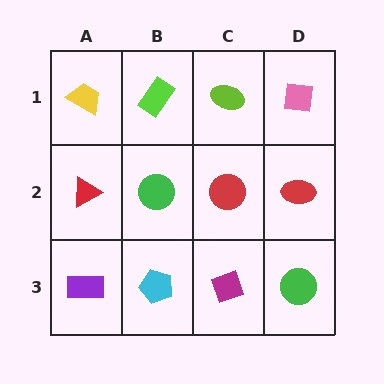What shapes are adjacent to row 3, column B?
A green circle (row 2, column B), a purple rectangle (row 3, column A), a magenta diamond (row 3, column C).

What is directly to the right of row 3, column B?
A magenta diamond.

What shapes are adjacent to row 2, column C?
A lime ellipse (row 1, column C), a magenta diamond (row 3, column C), a green circle (row 2, column B), a red ellipse (row 2, column D).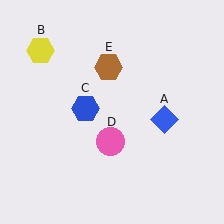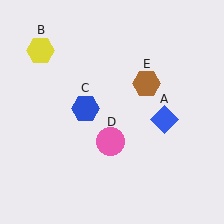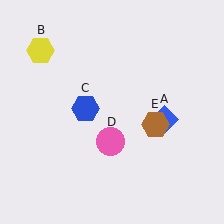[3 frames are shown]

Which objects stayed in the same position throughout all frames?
Blue diamond (object A) and yellow hexagon (object B) and blue hexagon (object C) and pink circle (object D) remained stationary.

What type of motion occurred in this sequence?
The brown hexagon (object E) rotated clockwise around the center of the scene.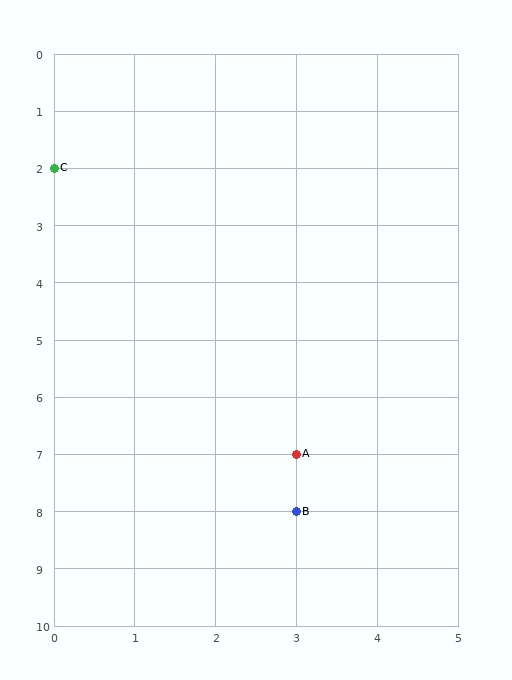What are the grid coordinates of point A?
Point A is at grid coordinates (3, 7).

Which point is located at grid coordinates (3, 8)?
Point B is at (3, 8).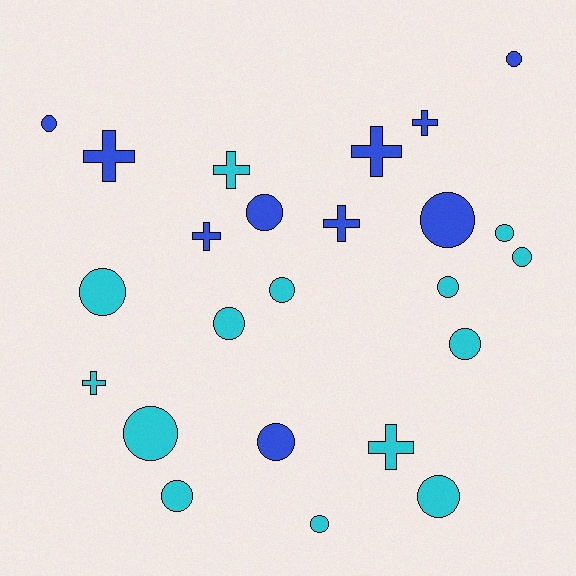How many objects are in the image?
There are 24 objects.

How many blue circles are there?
There are 5 blue circles.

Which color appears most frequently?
Cyan, with 14 objects.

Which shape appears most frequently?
Circle, with 16 objects.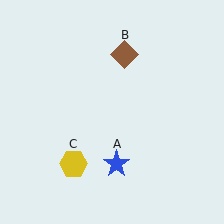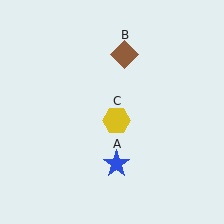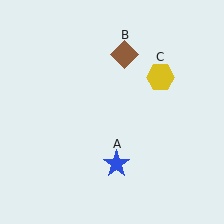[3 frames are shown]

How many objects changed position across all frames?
1 object changed position: yellow hexagon (object C).